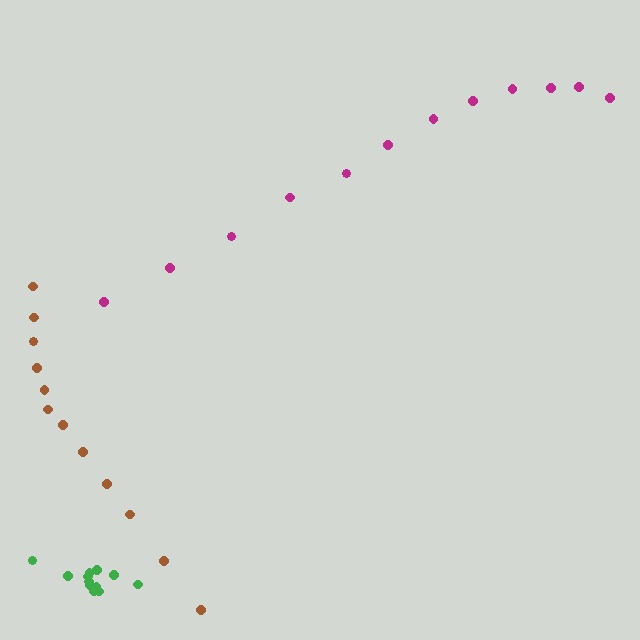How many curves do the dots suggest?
There are 3 distinct paths.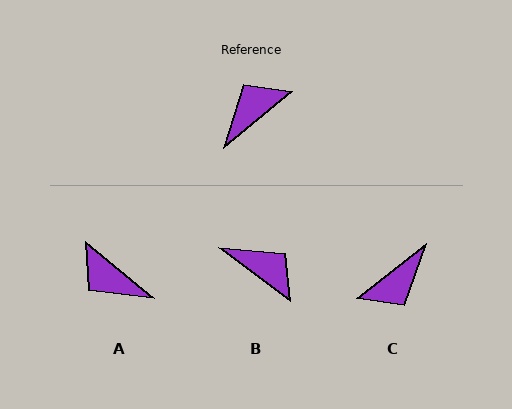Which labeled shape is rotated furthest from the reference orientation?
C, about 178 degrees away.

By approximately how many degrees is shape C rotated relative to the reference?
Approximately 178 degrees counter-clockwise.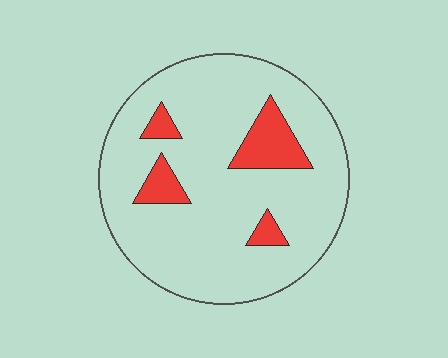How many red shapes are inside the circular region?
4.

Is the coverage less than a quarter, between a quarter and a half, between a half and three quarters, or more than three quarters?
Less than a quarter.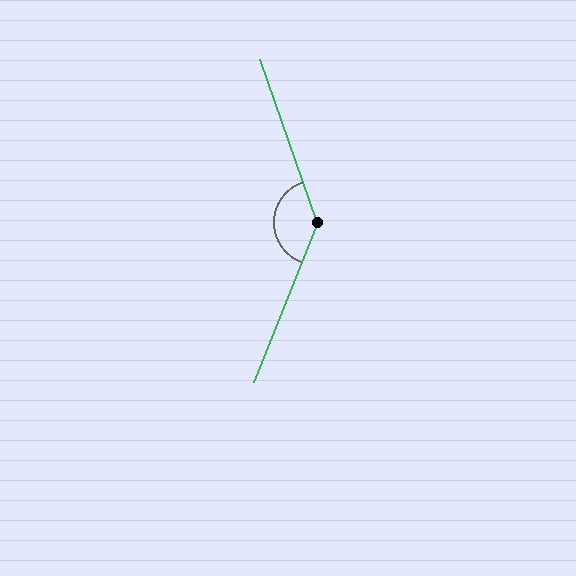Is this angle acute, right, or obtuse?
It is obtuse.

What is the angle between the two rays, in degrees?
Approximately 139 degrees.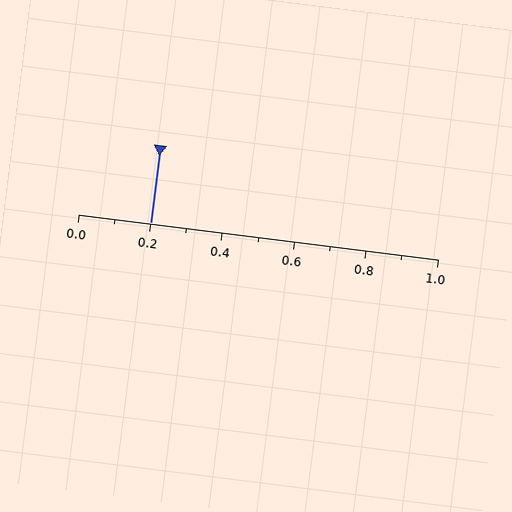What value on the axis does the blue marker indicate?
The marker indicates approximately 0.2.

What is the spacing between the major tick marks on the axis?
The major ticks are spaced 0.2 apart.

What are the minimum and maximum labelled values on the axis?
The axis runs from 0.0 to 1.0.